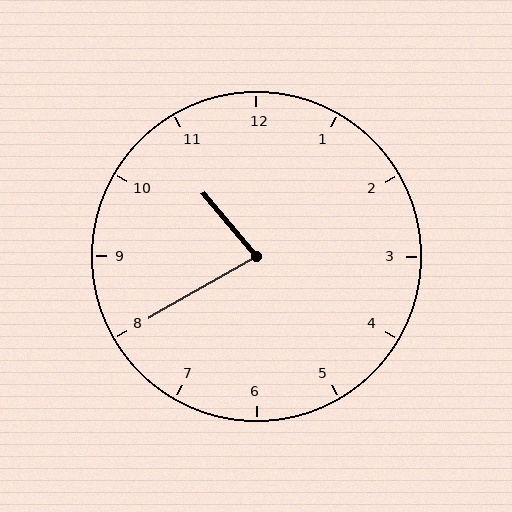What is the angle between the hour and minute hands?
Approximately 80 degrees.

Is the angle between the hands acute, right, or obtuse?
It is acute.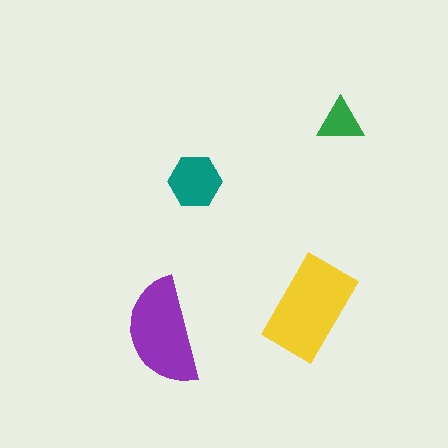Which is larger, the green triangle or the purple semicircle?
The purple semicircle.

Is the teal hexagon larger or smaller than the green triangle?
Larger.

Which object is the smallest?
The green triangle.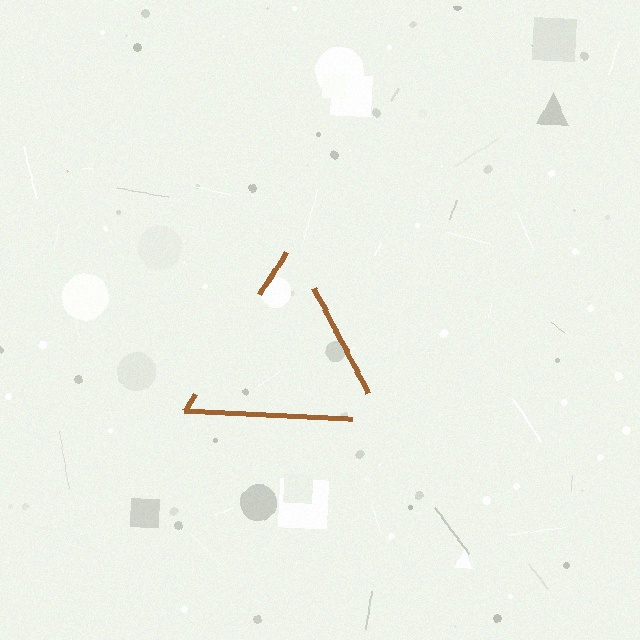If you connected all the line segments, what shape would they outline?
They would outline a triangle.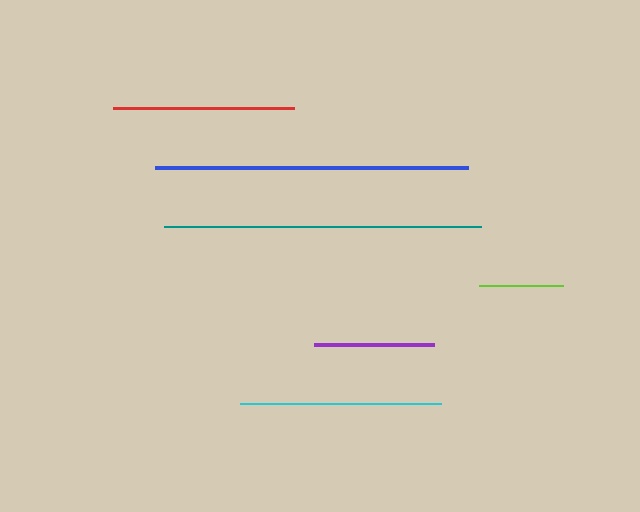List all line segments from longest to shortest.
From longest to shortest: teal, blue, cyan, red, purple, lime.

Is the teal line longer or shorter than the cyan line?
The teal line is longer than the cyan line.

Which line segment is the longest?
The teal line is the longest at approximately 317 pixels.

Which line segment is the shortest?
The lime line is the shortest at approximately 84 pixels.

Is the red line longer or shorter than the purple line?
The red line is longer than the purple line.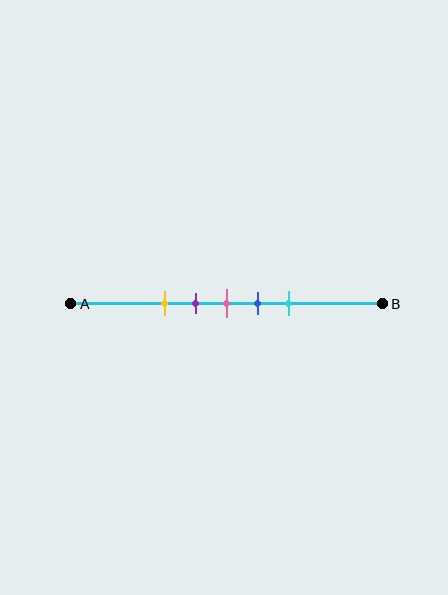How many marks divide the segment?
There are 5 marks dividing the segment.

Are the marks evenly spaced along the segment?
Yes, the marks are approximately evenly spaced.